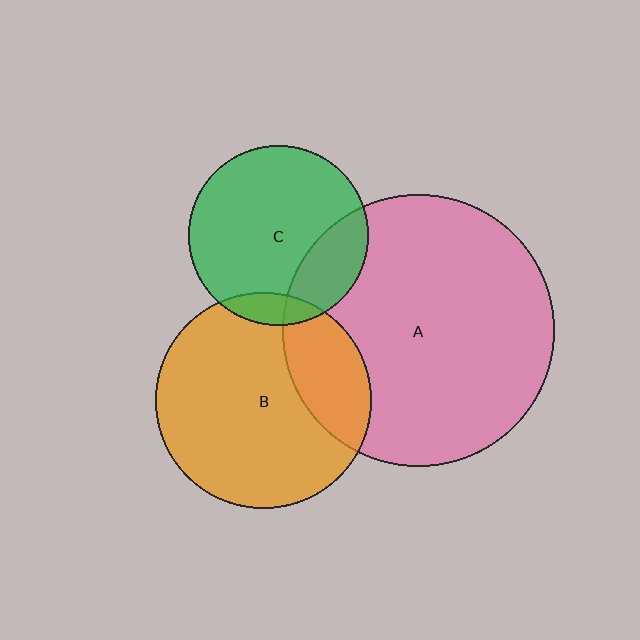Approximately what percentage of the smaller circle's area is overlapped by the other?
Approximately 20%.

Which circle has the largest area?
Circle A (pink).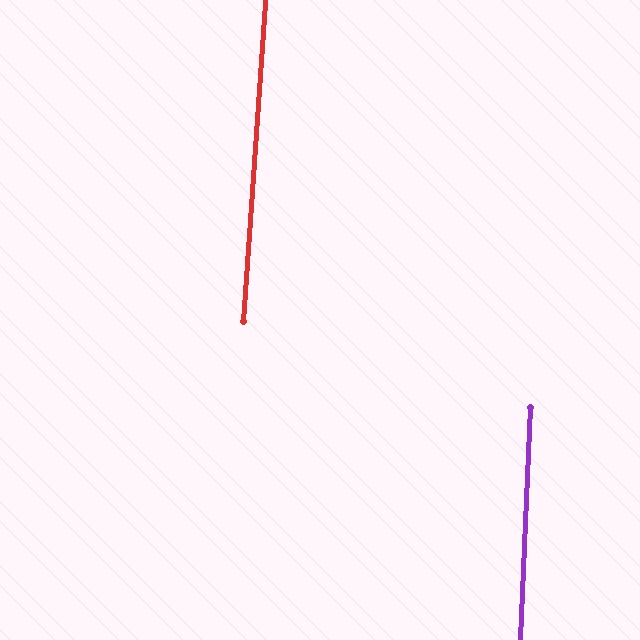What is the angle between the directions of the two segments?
Approximately 2 degrees.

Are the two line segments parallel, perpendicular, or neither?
Parallel — their directions differ by only 1.6°.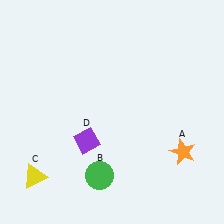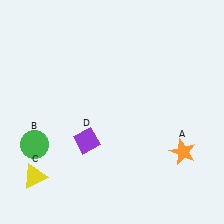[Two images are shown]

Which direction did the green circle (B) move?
The green circle (B) moved left.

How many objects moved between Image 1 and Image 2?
1 object moved between the two images.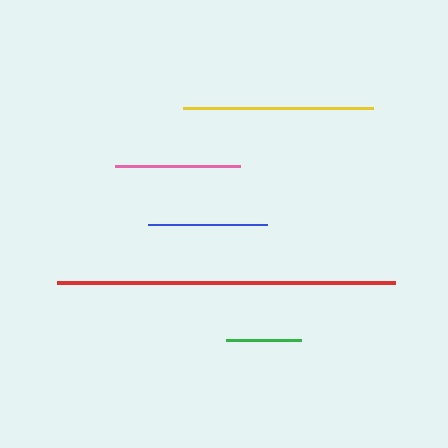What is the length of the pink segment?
The pink segment is approximately 125 pixels long.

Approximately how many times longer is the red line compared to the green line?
The red line is approximately 4.5 times the length of the green line.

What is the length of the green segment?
The green segment is approximately 75 pixels long.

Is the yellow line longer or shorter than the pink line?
The yellow line is longer than the pink line.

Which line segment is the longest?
The red line is the longest at approximately 338 pixels.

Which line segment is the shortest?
The green line is the shortest at approximately 75 pixels.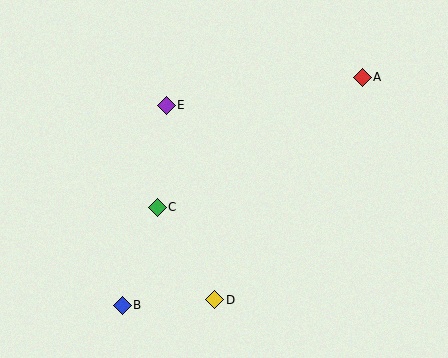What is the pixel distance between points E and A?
The distance between E and A is 198 pixels.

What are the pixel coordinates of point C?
Point C is at (157, 207).